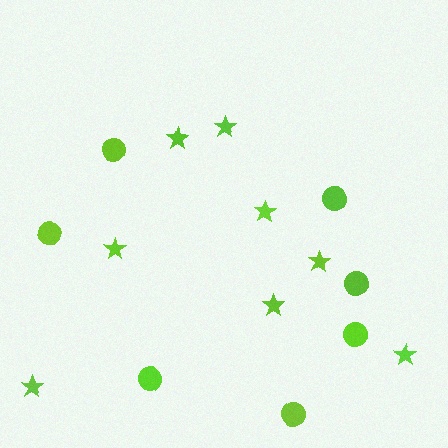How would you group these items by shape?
There are 2 groups: one group of stars (8) and one group of circles (7).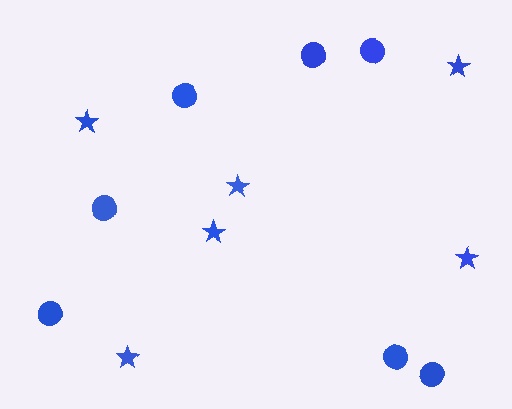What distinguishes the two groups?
There are 2 groups: one group of circles (7) and one group of stars (6).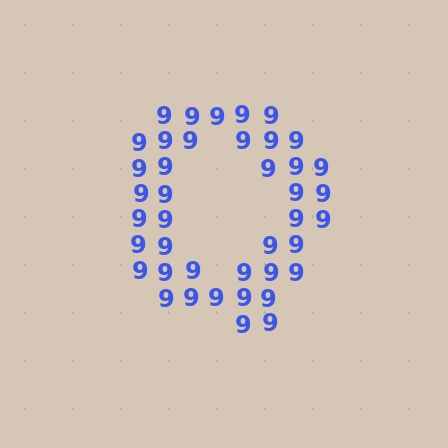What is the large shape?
The large shape is the letter Q.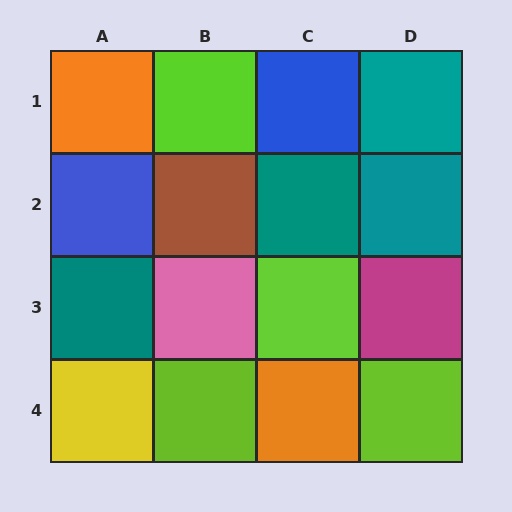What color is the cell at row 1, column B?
Lime.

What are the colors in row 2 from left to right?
Blue, brown, teal, teal.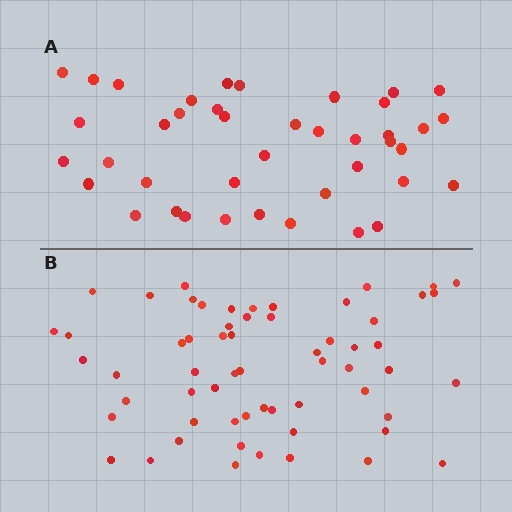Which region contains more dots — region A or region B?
Region B (the bottom region) has more dots.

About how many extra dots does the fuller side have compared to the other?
Region B has approximately 20 more dots than region A.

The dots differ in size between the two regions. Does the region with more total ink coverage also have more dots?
No. Region A has more total ink coverage because its dots are larger, but region B actually contains more individual dots. Total area can be misleading — the number of items is what matters here.